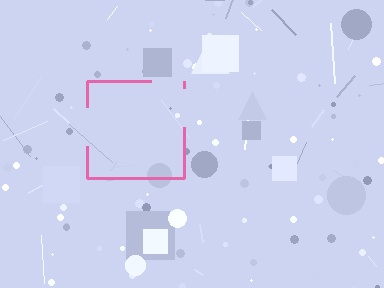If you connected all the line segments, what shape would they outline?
They would outline a square.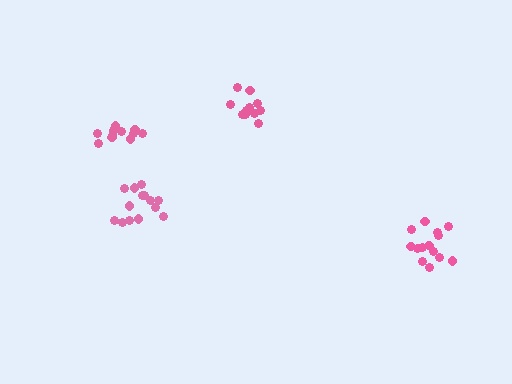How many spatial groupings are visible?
There are 4 spatial groupings.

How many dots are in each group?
Group 1: 11 dots, Group 2: 14 dots, Group 3: 14 dots, Group 4: 11 dots (50 total).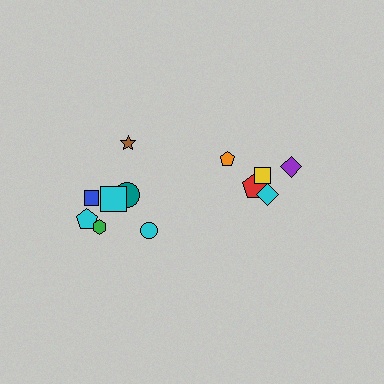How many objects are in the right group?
There are 5 objects.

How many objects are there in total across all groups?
There are 12 objects.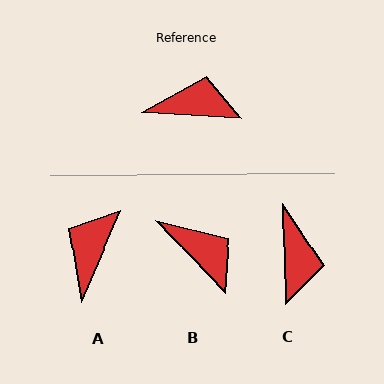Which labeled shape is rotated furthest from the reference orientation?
C, about 86 degrees away.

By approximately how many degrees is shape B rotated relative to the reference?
Approximately 43 degrees clockwise.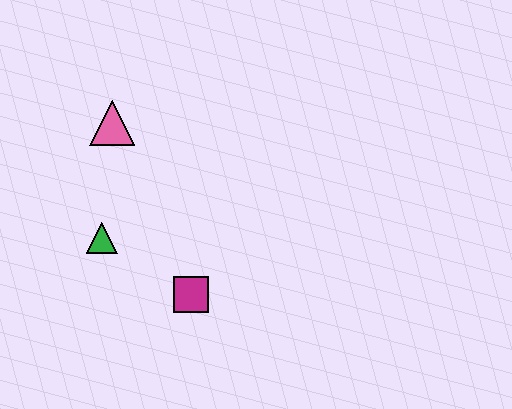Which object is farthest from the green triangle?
The pink triangle is farthest from the green triangle.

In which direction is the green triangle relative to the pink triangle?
The green triangle is below the pink triangle.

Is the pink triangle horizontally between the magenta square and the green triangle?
Yes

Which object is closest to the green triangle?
The magenta square is closest to the green triangle.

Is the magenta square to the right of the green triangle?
Yes